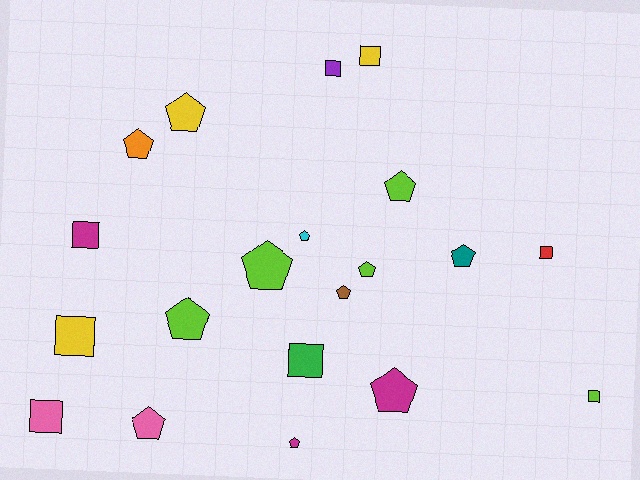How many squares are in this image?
There are 8 squares.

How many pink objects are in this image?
There are 2 pink objects.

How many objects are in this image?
There are 20 objects.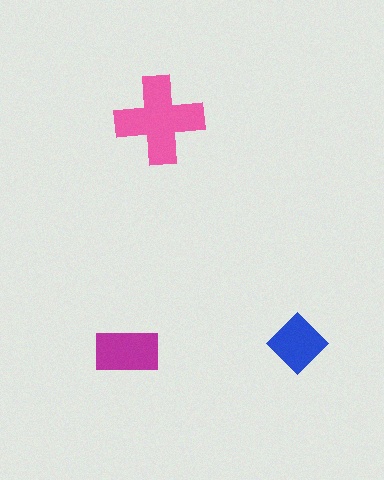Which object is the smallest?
The blue diamond.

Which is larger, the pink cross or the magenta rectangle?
The pink cross.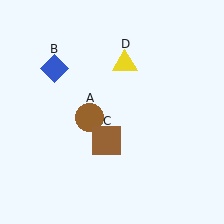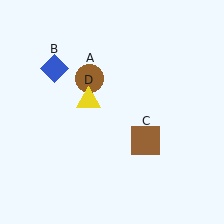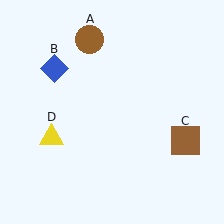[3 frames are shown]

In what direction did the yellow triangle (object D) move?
The yellow triangle (object D) moved down and to the left.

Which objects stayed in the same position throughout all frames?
Blue diamond (object B) remained stationary.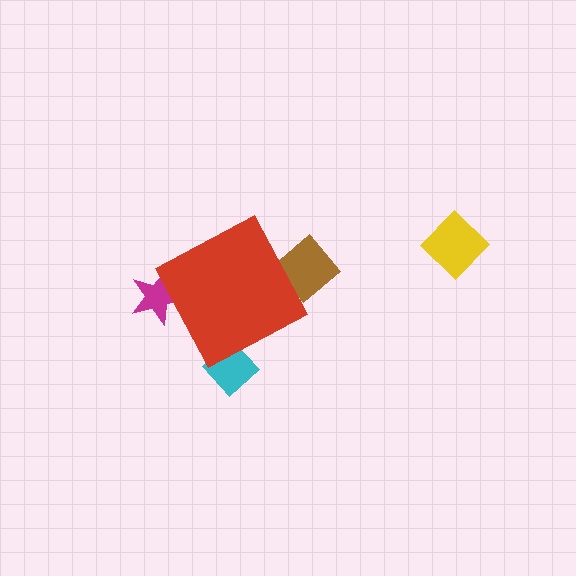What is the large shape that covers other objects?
A red diamond.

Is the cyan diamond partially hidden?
Yes, the cyan diamond is partially hidden behind the red diamond.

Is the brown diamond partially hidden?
Yes, the brown diamond is partially hidden behind the red diamond.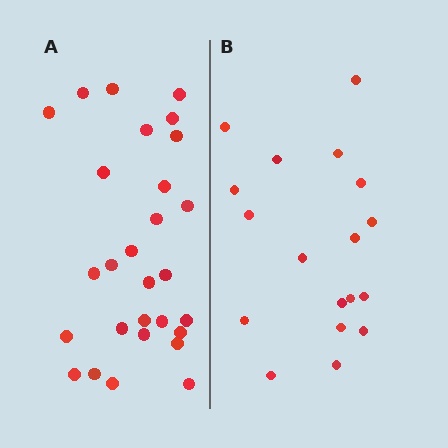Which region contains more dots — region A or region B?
Region A (the left region) has more dots.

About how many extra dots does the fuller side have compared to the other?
Region A has roughly 10 or so more dots than region B.